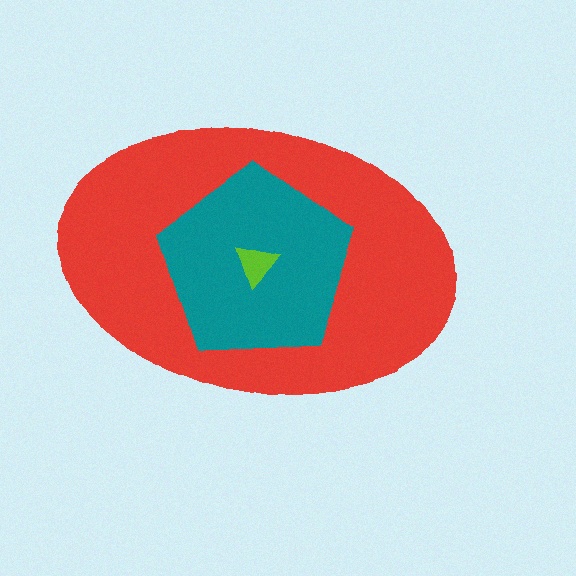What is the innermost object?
The lime triangle.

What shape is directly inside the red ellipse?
The teal pentagon.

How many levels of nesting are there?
3.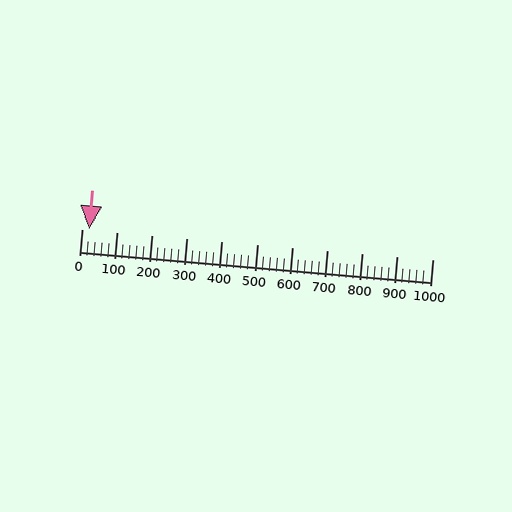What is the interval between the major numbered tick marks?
The major tick marks are spaced 100 units apart.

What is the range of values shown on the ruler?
The ruler shows values from 0 to 1000.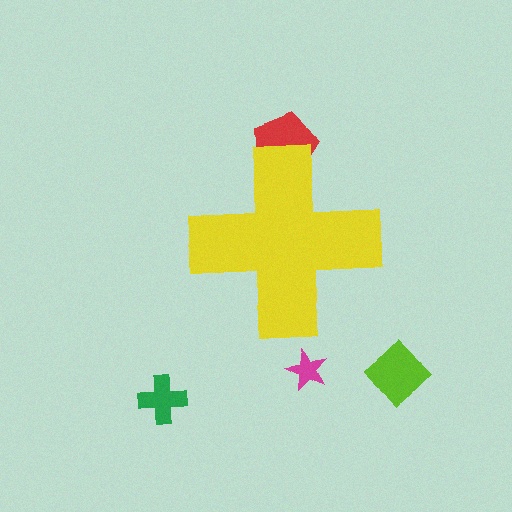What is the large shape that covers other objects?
A yellow cross.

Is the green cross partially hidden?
No, the green cross is fully visible.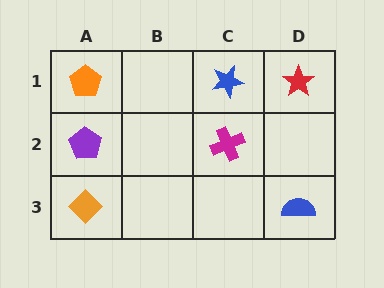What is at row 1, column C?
A blue star.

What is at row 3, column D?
A blue semicircle.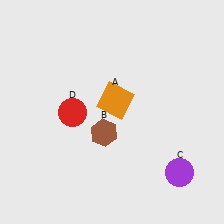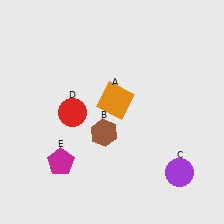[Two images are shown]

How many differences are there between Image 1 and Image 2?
There is 1 difference between the two images.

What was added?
A magenta pentagon (E) was added in Image 2.